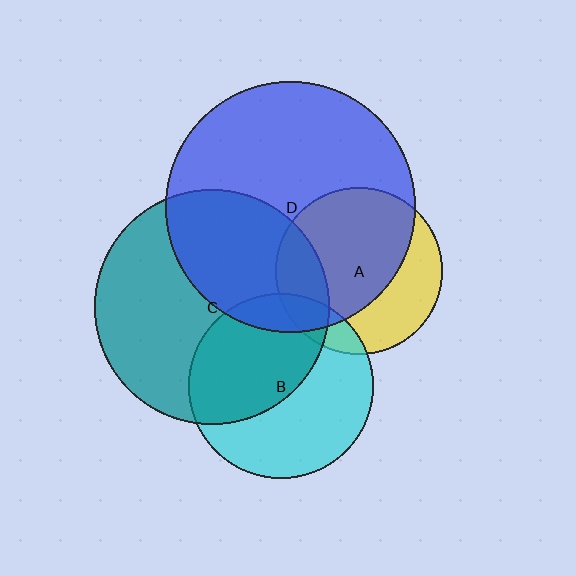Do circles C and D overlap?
Yes.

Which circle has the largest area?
Circle D (blue).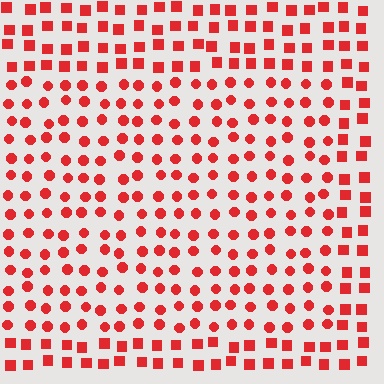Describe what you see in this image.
The image is filled with small red elements arranged in a uniform grid. A rectangle-shaped region contains circles, while the surrounding area contains squares. The boundary is defined purely by the change in element shape.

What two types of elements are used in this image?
The image uses circles inside the rectangle region and squares outside it.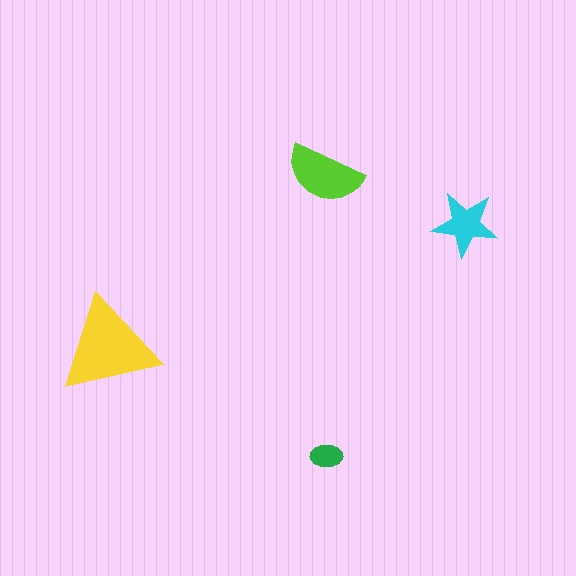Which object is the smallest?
The green ellipse.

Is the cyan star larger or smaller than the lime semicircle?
Smaller.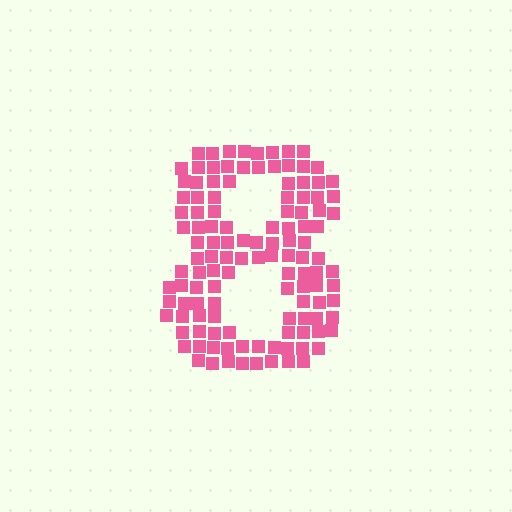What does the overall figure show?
The overall figure shows the digit 8.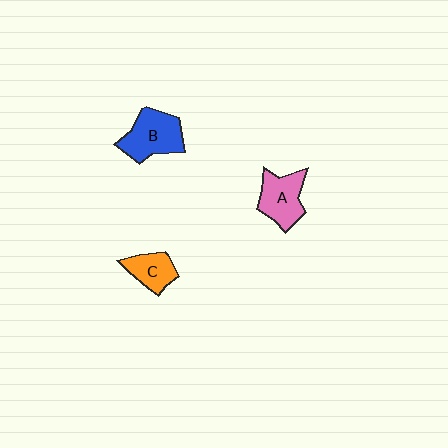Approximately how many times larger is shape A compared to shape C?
Approximately 1.4 times.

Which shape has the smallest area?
Shape C (orange).